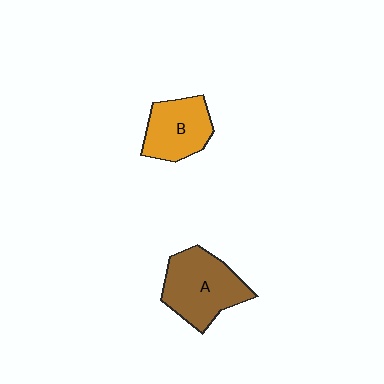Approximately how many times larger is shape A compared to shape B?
Approximately 1.3 times.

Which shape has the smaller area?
Shape B (orange).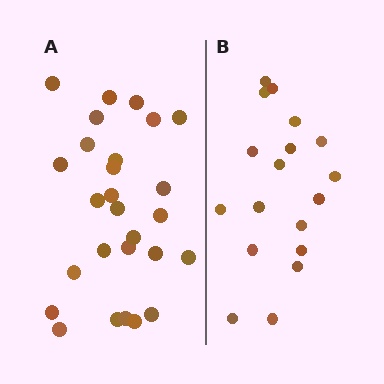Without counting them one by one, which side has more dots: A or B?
Region A (the left region) has more dots.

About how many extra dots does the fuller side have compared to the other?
Region A has roughly 8 or so more dots than region B.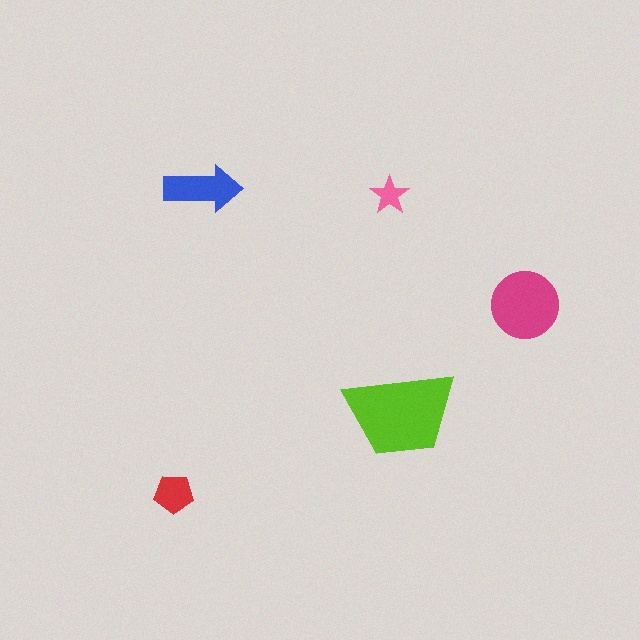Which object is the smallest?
The pink star.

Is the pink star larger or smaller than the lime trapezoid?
Smaller.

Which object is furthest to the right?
The magenta circle is rightmost.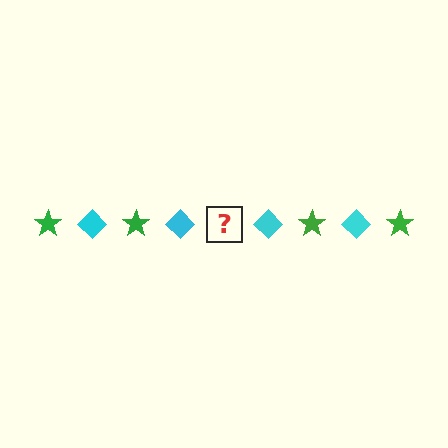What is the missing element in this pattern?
The missing element is a green star.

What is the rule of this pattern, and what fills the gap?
The rule is that the pattern alternates between green star and cyan diamond. The gap should be filled with a green star.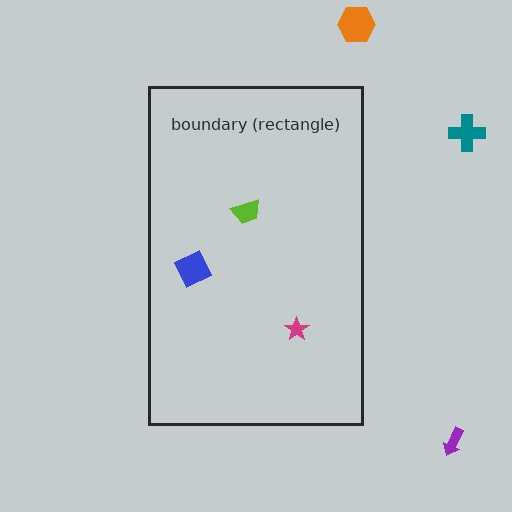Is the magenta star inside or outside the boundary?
Inside.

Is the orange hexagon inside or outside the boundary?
Outside.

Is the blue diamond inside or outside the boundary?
Inside.